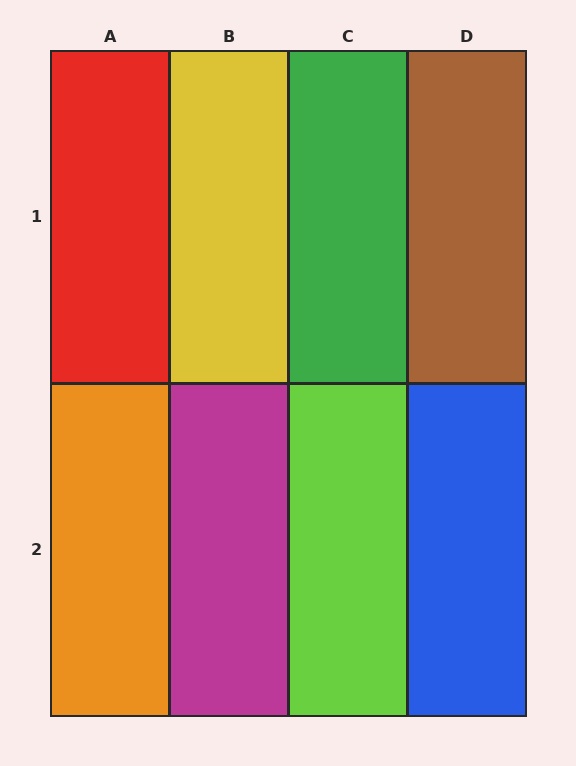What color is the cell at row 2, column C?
Lime.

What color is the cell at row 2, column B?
Magenta.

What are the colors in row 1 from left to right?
Red, yellow, green, brown.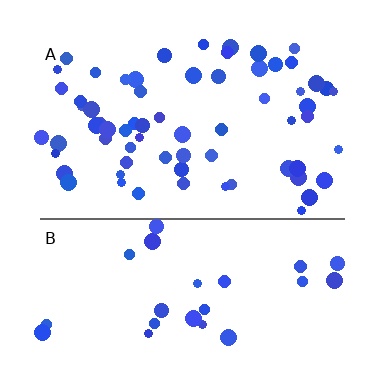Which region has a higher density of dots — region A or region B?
A (the top).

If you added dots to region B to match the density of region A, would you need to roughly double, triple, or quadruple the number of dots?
Approximately double.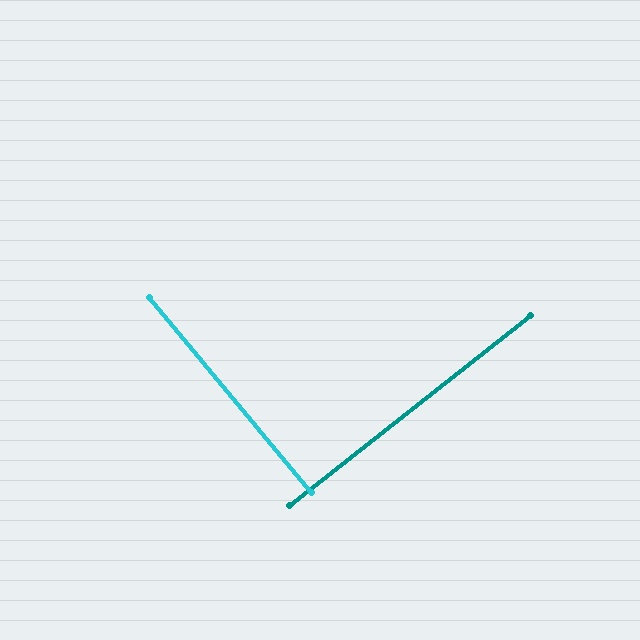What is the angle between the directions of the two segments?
Approximately 89 degrees.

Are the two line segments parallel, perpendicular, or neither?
Perpendicular — they meet at approximately 89°.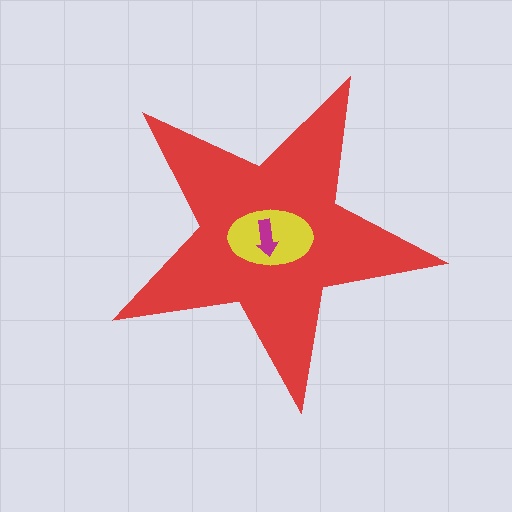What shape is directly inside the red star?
The yellow ellipse.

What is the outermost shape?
The red star.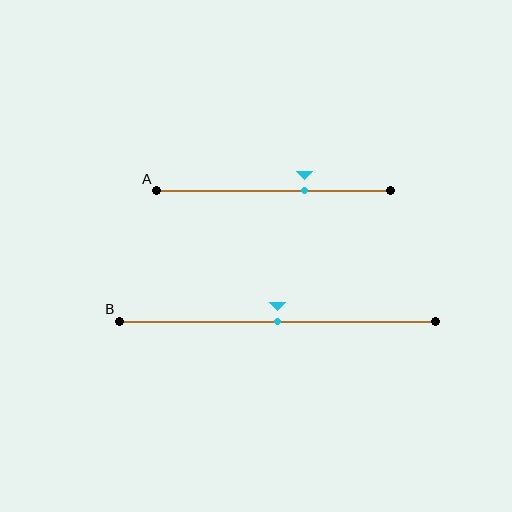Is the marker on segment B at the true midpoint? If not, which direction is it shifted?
Yes, the marker on segment B is at the true midpoint.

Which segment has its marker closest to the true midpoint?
Segment B has its marker closest to the true midpoint.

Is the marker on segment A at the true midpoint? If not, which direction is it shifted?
No, the marker on segment A is shifted to the right by about 13% of the segment length.